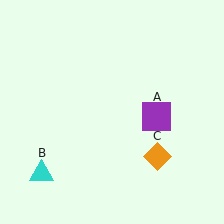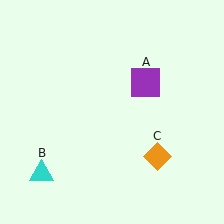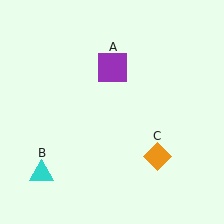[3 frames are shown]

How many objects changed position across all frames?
1 object changed position: purple square (object A).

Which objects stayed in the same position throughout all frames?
Cyan triangle (object B) and orange diamond (object C) remained stationary.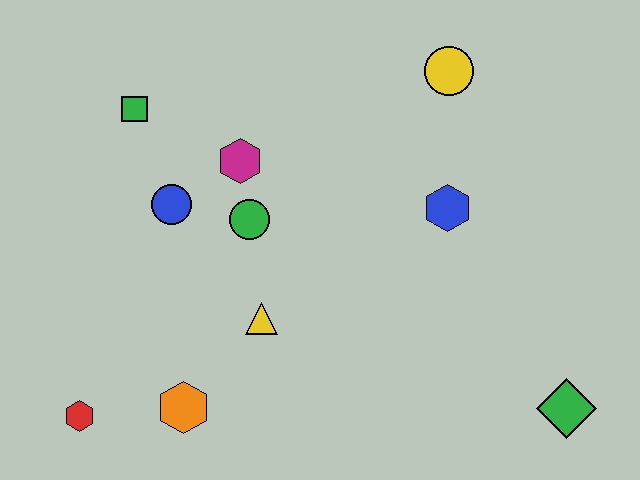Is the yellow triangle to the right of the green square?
Yes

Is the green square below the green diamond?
No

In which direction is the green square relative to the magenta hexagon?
The green square is to the left of the magenta hexagon.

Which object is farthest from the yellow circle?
The red hexagon is farthest from the yellow circle.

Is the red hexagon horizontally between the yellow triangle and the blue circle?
No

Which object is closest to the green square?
The blue circle is closest to the green square.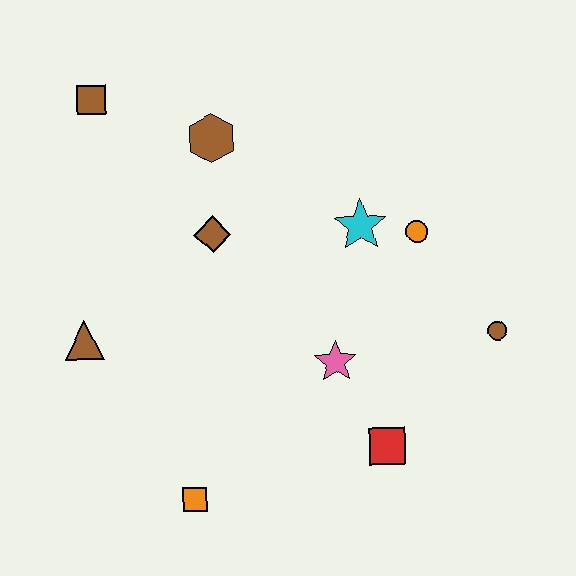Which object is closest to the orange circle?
The cyan star is closest to the orange circle.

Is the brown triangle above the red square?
Yes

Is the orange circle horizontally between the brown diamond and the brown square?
No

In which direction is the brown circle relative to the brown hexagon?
The brown circle is to the right of the brown hexagon.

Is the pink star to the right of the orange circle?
No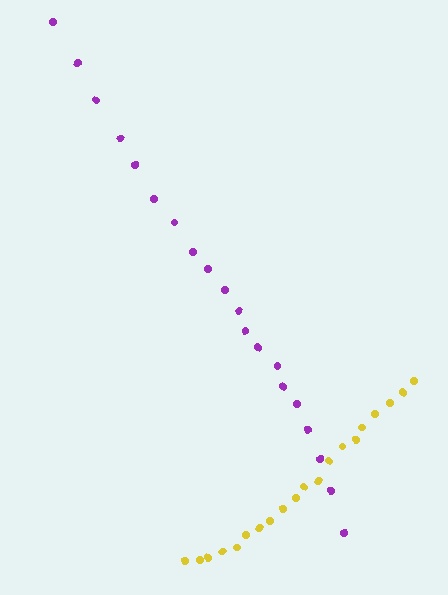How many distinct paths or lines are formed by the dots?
There are 2 distinct paths.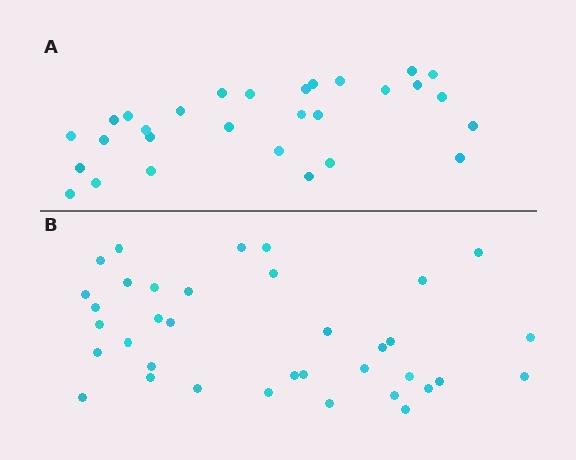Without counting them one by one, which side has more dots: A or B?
Region B (the bottom region) has more dots.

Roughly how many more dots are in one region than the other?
Region B has roughly 8 or so more dots than region A.